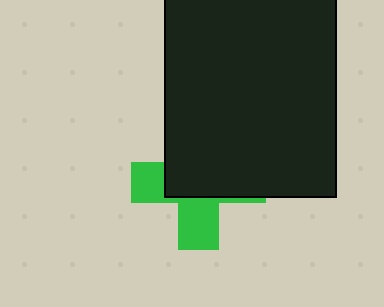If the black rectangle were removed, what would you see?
You would see the complete green cross.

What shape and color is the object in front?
The object in front is a black rectangle.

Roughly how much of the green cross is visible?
A small part of it is visible (roughly 41%).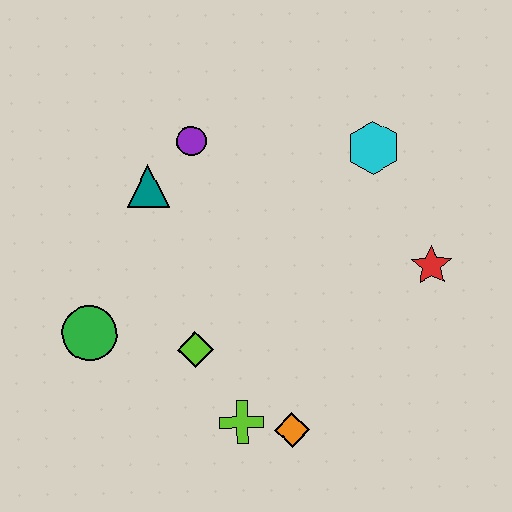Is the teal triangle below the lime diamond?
No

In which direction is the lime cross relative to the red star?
The lime cross is to the left of the red star.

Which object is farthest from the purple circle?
The orange diamond is farthest from the purple circle.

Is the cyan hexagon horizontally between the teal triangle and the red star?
Yes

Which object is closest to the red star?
The cyan hexagon is closest to the red star.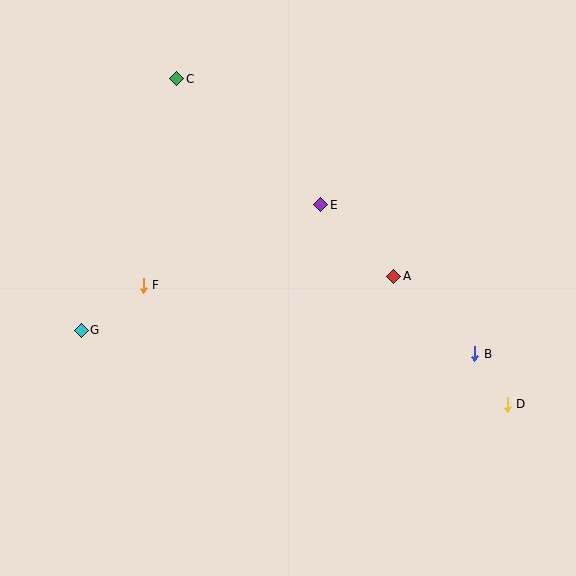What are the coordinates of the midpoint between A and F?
The midpoint between A and F is at (269, 281).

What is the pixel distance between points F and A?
The distance between F and A is 251 pixels.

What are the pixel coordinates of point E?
Point E is at (321, 205).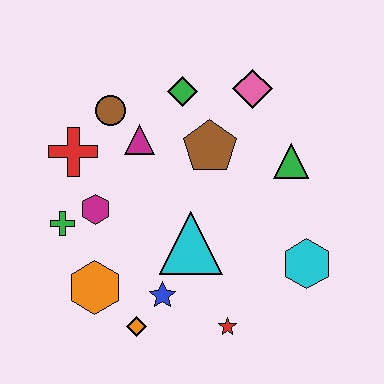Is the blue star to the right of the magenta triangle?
Yes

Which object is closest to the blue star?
The orange diamond is closest to the blue star.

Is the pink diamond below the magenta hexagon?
No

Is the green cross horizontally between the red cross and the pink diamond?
No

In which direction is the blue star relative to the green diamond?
The blue star is below the green diamond.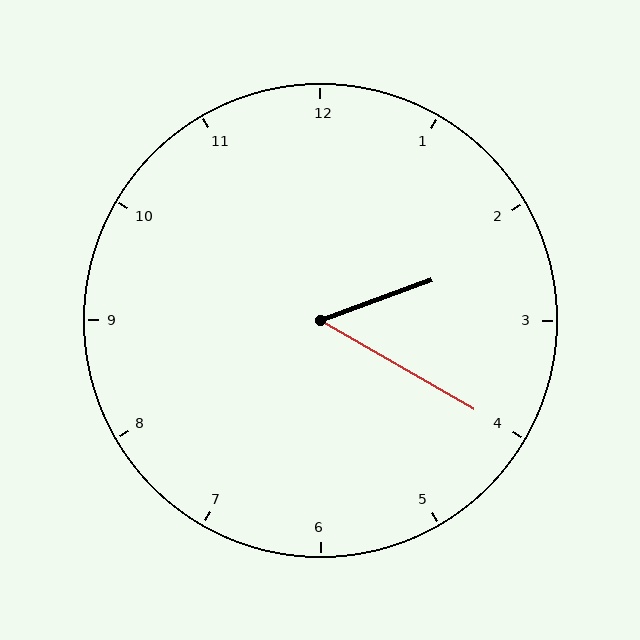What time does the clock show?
2:20.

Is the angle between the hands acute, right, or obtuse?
It is acute.